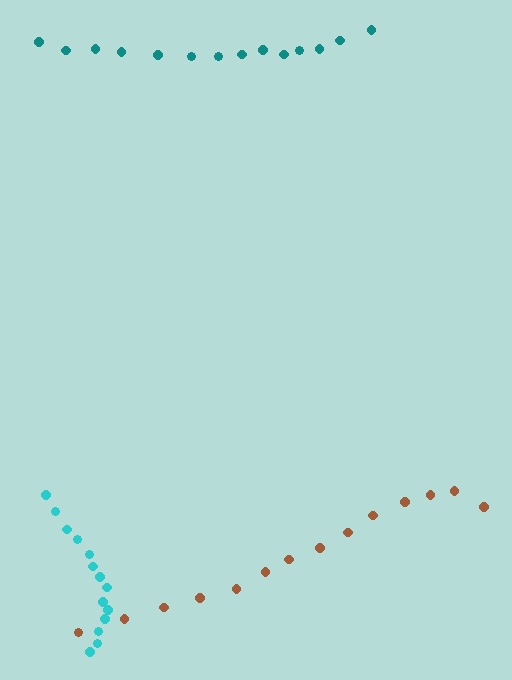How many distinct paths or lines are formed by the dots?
There are 3 distinct paths.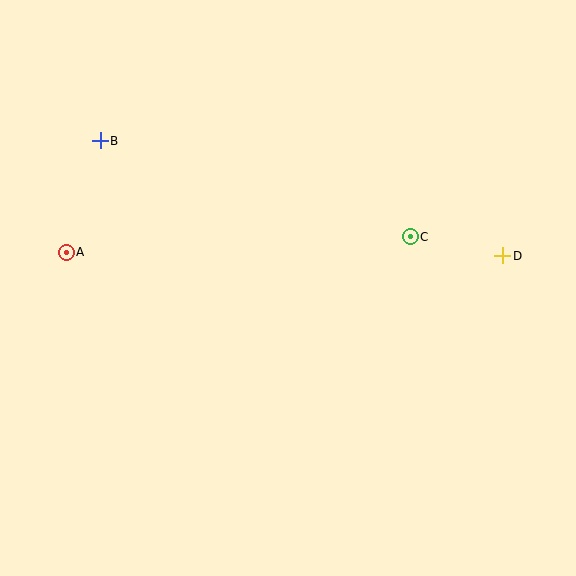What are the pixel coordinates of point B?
Point B is at (100, 141).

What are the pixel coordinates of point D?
Point D is at (503, 256).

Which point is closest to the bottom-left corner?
Point A is closest to the bottom-left corner.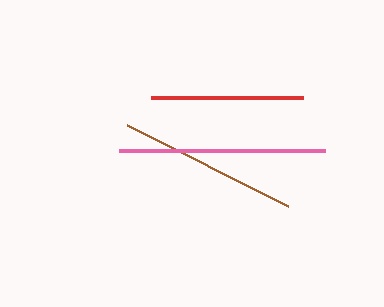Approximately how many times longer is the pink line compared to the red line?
The pink line is approximately 1.4 times the length of the red line.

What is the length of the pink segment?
The pink segment is approximately 206 pixels long.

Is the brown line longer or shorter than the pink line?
The pink line is longer than the brown line.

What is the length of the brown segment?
The brown segment is approximately 180 pixels long.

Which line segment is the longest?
The pink line is the longest at approximately 206 pixels.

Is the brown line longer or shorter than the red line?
The brown line is longer than the red line.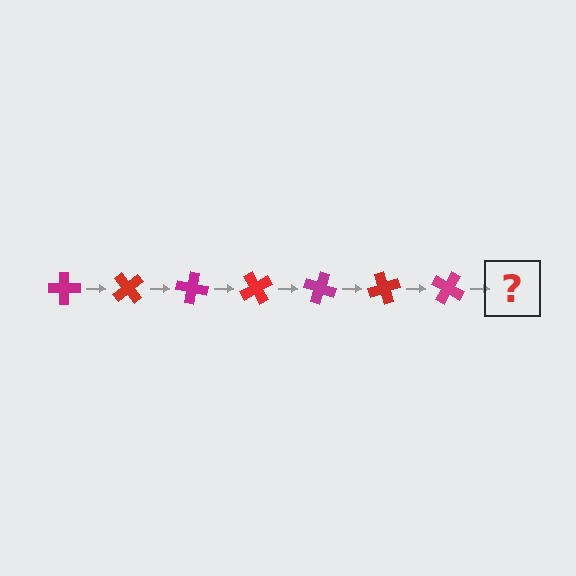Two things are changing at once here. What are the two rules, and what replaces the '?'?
The two rules are that it rotates 50 degrees each step and the color cycles through magenta and red. The '?' should be a red cross, rotated 350 degrees from the start.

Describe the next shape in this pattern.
It should be a red cross, rotated 350 degrees from the start.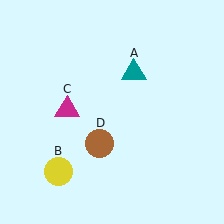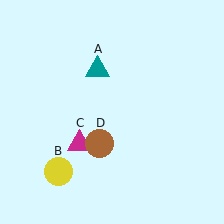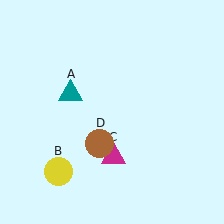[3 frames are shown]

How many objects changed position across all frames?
2 objects changed position: teal triangle (object A), magenta triangle (object C).